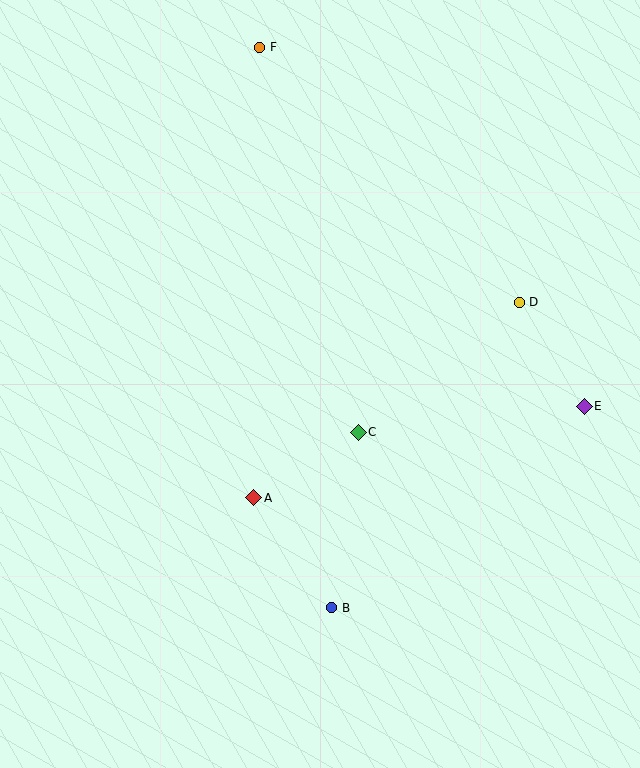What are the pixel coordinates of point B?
Point B is at (332, 608).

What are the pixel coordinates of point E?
Point E is at (584, 406).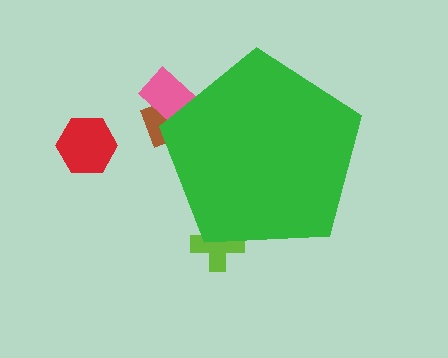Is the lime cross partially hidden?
Yes, the lime cross is partially hidden behind the green pentagon.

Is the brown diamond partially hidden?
Yes, the brown diamond is partially hidden behind the green pentagon.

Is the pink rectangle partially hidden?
Yes, the pink rectangle is partially hidden behind the green pentagon.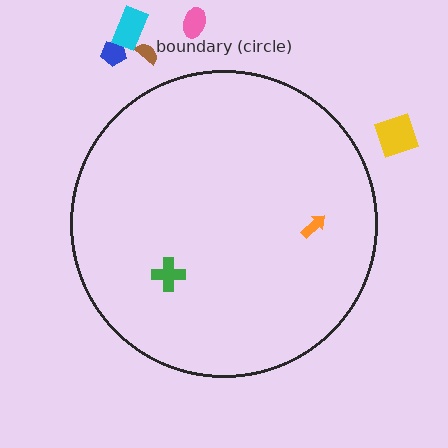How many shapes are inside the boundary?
2 inside, 5 outside.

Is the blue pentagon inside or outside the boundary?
Outside.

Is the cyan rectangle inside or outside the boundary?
Outside.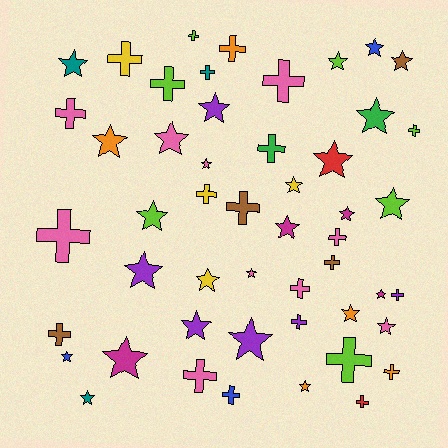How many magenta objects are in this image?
There are 4 magenta objects.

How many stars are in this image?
There are 27 stars.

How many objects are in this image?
There are 50 objects.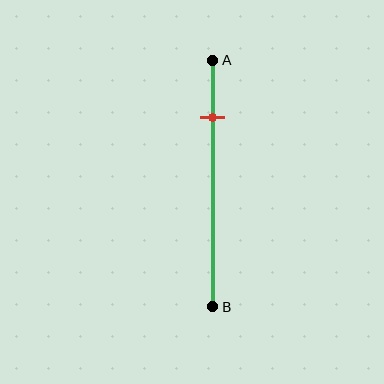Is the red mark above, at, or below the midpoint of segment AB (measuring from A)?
The red mark is above the midpoint of segment AB.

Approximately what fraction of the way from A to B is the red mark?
The red mark is approximately 25% of the way from A to B.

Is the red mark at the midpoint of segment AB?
No, the mark is at about 25% from A, not at the 50% midpoint.